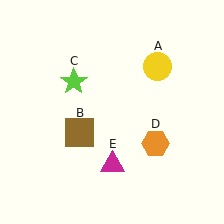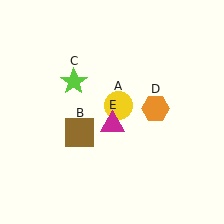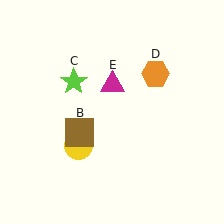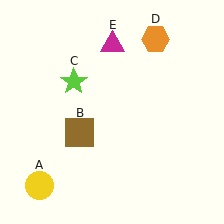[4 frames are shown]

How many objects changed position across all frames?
3 objects changed position: yellow circle (object A), orange hexagon (object D), magenta triangle (object E).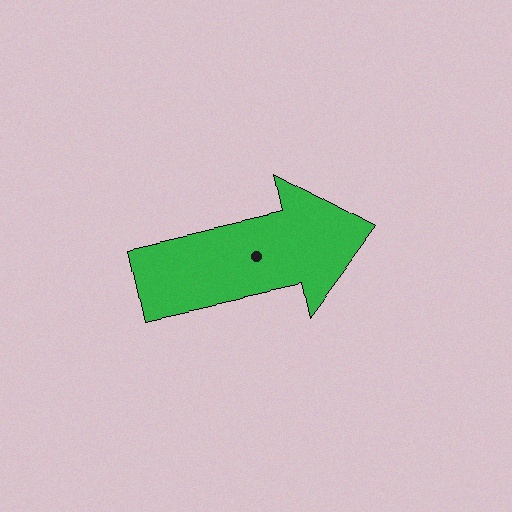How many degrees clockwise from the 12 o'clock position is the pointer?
Approximately 78 degrees.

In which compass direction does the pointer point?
East.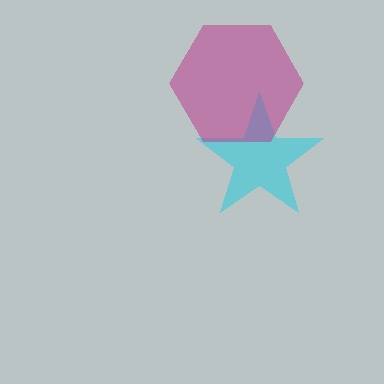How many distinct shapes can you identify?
There are 2 distinct shapes: a cyan star, a magenta hexagon.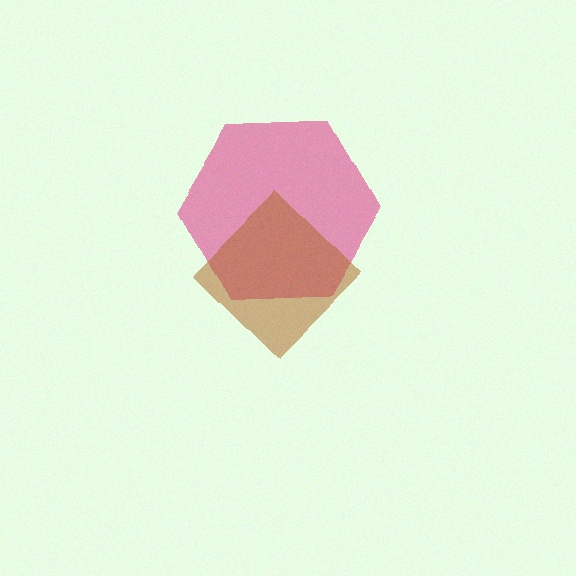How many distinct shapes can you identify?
There are 2 distinct shapes: a pink hexagon, a brown diamond.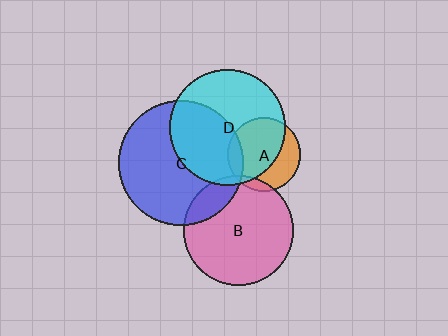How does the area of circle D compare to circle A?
Approximately 2.4 times.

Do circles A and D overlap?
Yes.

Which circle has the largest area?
Circle C (blue).